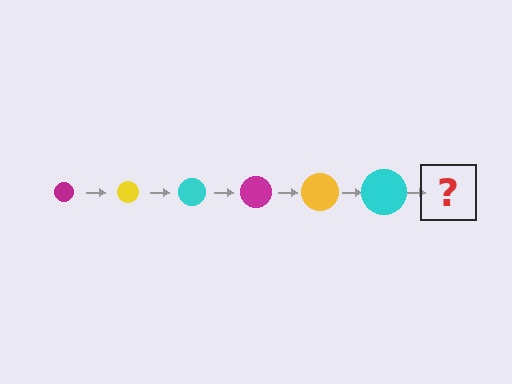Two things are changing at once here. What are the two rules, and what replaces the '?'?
The two rules are that the circle grows larger each step and the color cycles through magenta, yellow, and cyan. The '?' should be a magenta circle, larger than the previous one.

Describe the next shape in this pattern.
It should be a magenta circle, larger than the previous one.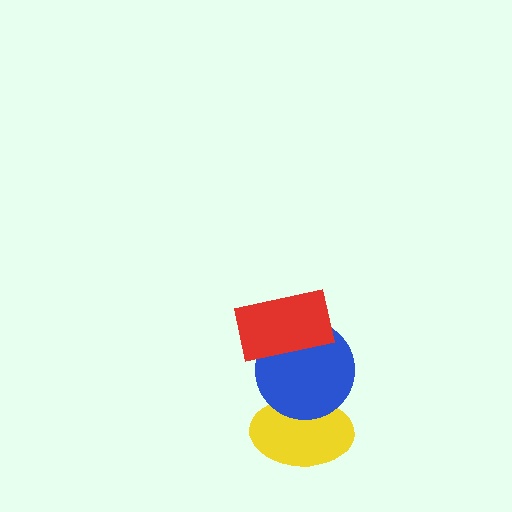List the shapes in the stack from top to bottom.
From top to bottom: the red rectangle, the blue circle, the yellow ellipse.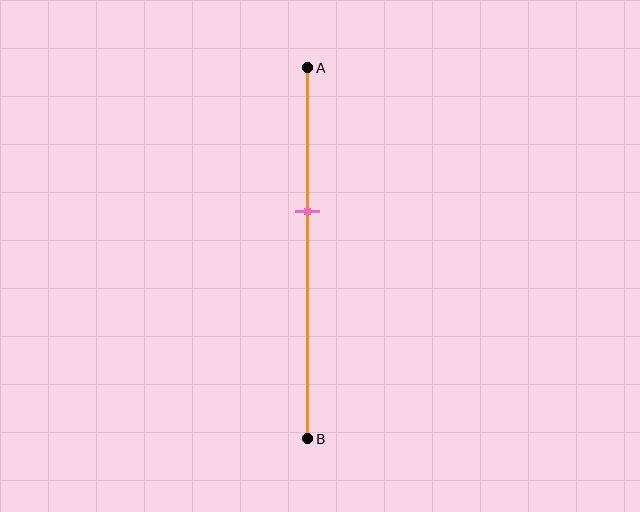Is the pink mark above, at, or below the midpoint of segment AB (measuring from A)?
The pink mark is above the midpoint of segment AB.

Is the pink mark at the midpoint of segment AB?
No, the mark is at about 40% from A, not at the 50% midpoint.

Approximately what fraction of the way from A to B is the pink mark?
The pink mark is approximately 40% of the way from A to B.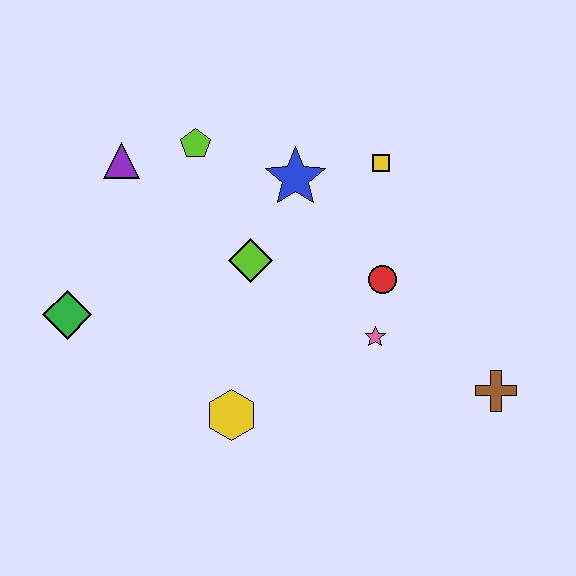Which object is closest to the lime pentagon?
The purple triangle is closest to the lime pentagon.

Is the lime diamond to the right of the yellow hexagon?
Yes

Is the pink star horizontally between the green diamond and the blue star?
No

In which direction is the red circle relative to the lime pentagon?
The red circle is to the right of the lime pentagon.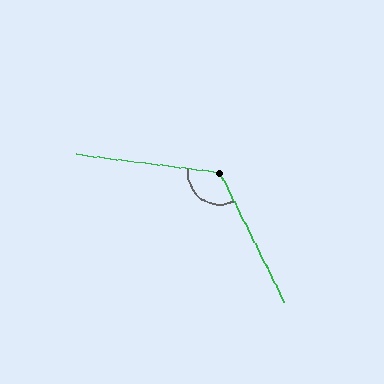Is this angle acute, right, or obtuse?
It is obtuse.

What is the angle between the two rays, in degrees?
Approximately 123 degrees.